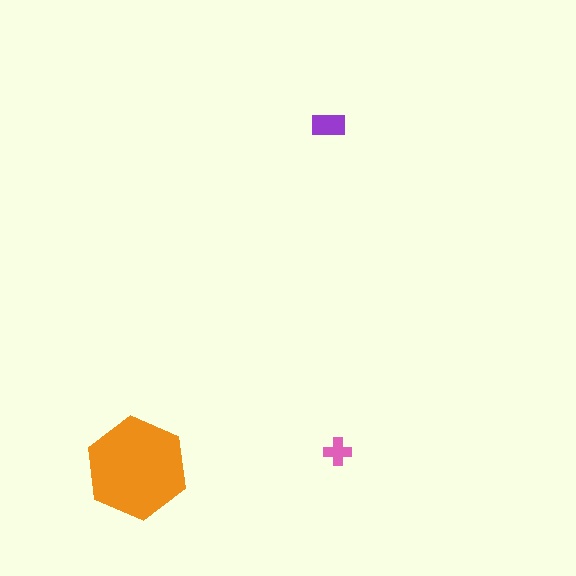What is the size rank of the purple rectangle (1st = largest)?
2nd.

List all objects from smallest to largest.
The pink cross, the purple rectangle, the orange hexagon.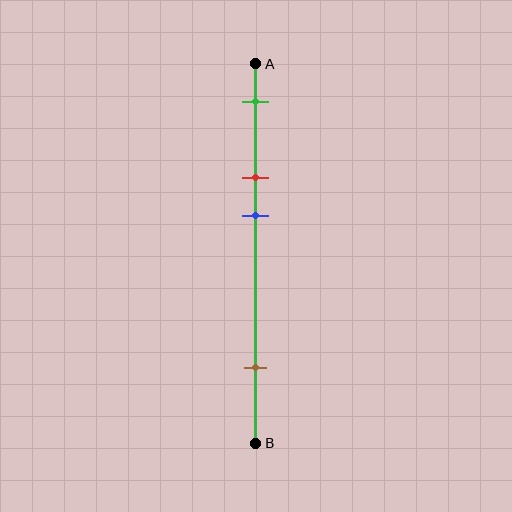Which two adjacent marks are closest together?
The red and blue marks are the closest adjacent pair.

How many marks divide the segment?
There are 4 marks dividing the segment.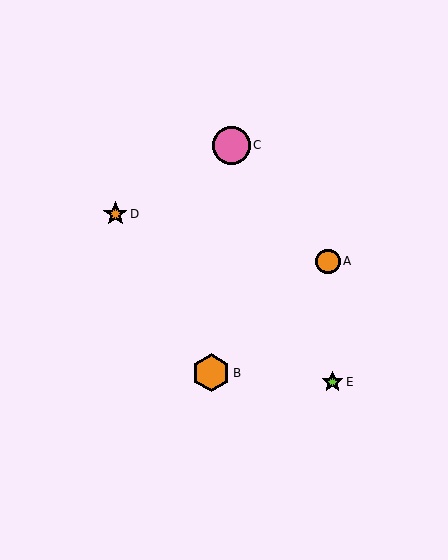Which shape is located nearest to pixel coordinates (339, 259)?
The orange circle (labeled A) at (328, 261) is nearest to that location.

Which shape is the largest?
The orange hexagon (labeled B) is the largest.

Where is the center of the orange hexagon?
The center of the orange hexagon is at (211, 373).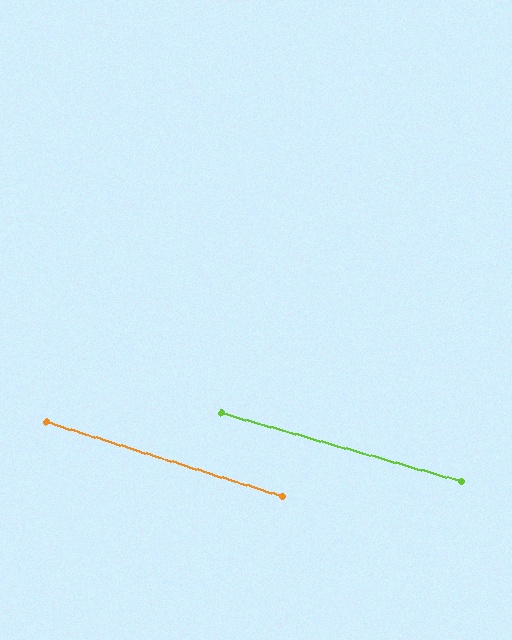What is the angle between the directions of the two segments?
Approximately 2 degrees.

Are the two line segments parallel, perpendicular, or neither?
Parallel — their directions differ by only 1.8°.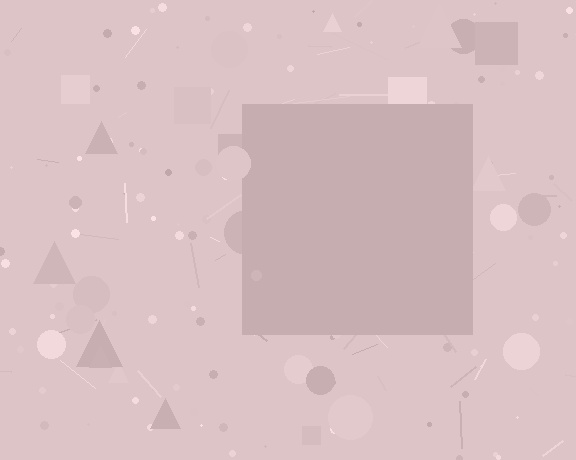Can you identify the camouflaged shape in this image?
The camouflaged shape is a square.